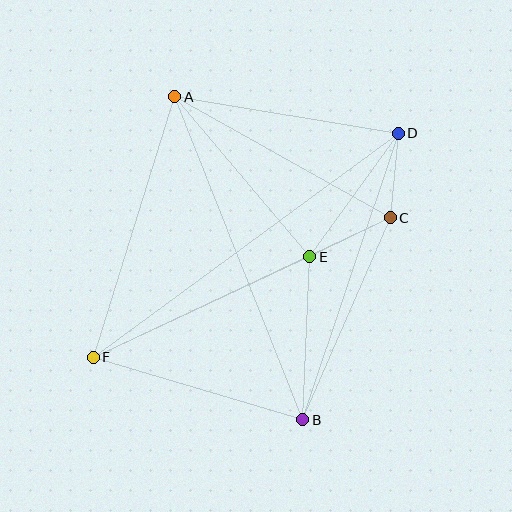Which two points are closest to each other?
Points C and D are closest to each other.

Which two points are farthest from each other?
Points D and F are farthest from each other.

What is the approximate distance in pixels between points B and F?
The distance between B and F is approximately 219 pixels.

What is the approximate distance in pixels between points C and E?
The distance between C and E is approximately 90 pixels.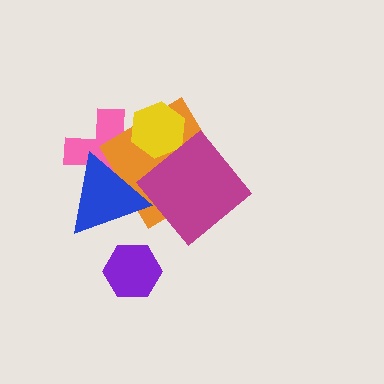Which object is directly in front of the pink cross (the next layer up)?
The orange diamond is directly in front of the pink cross.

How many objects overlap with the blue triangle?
2 objects overlap with the blue triangle.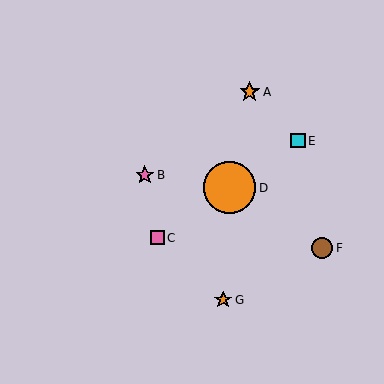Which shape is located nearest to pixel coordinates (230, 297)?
The orange star (labeled G) at (223, 300) is nearest to that location.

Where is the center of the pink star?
The center of the pink star is at (145, 175).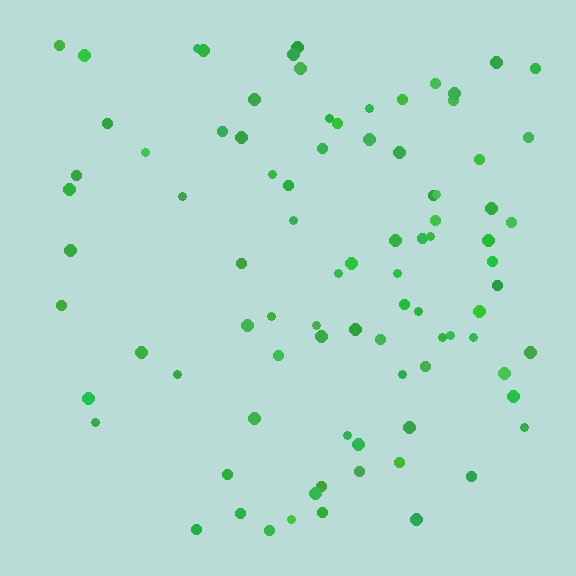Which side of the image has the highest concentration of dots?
The right.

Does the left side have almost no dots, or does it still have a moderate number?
Still a moderate number, just noticeably fewer than the right.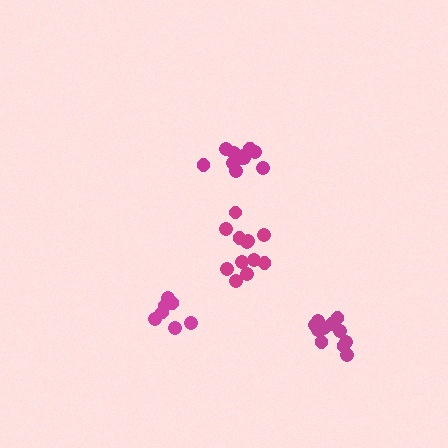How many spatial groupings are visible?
There are 4 spatial groupings.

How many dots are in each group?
Group 1: 7 dots, Group 2: 11 dots, Group 3: 12 dots, Group 4: 11 dots (41 total).